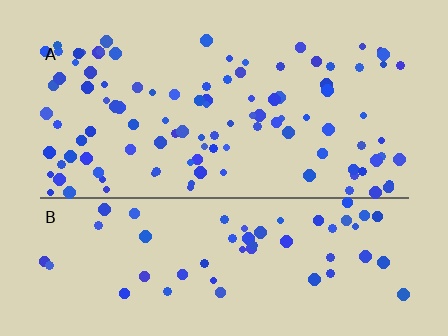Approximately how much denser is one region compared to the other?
Approximately 1.7× — region A over region B.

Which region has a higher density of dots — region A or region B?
A (the top).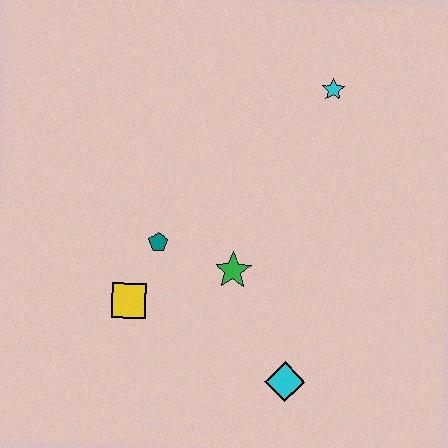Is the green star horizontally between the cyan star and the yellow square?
Yes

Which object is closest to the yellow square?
The teal pentagon is closest to the yellow square.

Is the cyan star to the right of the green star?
Yes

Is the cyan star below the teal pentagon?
No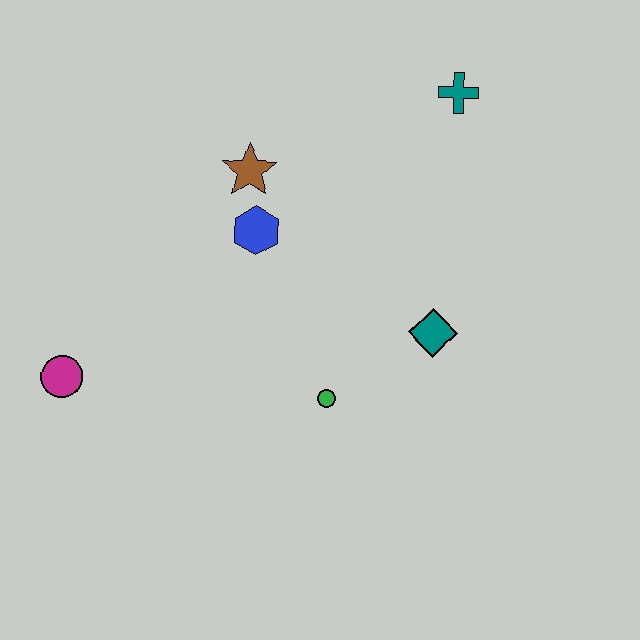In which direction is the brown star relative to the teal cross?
The brown star is to the left of the teal cross.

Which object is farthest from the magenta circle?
The teal cross is farthest from the magenta circle.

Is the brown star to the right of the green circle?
No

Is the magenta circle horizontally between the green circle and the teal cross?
No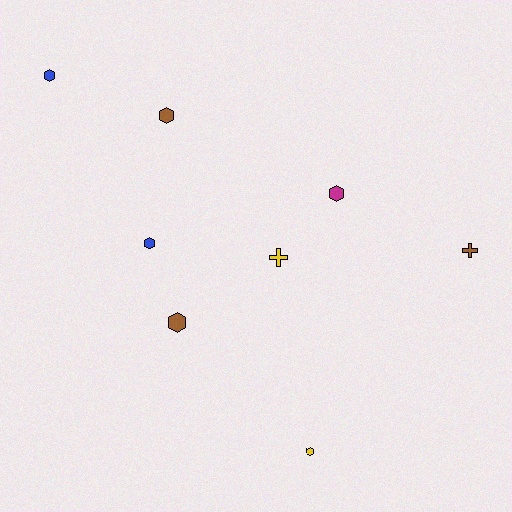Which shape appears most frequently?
Hexagon, with 6 objects.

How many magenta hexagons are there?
There is 1 magenta hexagon.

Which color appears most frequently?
Brown, with 3 objects.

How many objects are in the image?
There are 8 objects.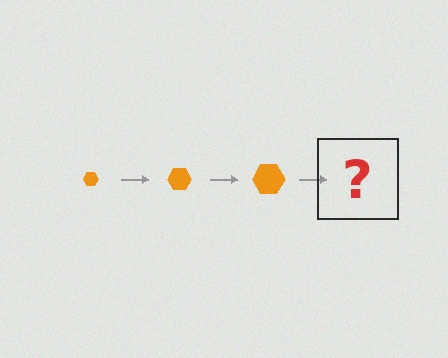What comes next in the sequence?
The next element should be an orange hexagon, larger than the previous one.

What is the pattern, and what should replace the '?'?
The pattern is that the hexagon gets progressively larger each step. The '?' should be an orange hexagon, larger than the previous one.